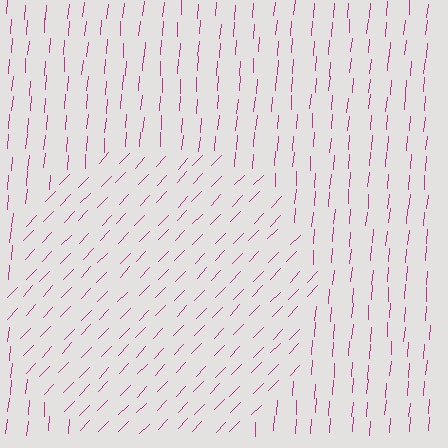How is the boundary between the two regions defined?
The boundary is defined purely by a change in line orientation (approximately 39 degrees difference). All lines are the same color and thickness.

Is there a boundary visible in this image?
Yes, there is a texture boundary formed by a change in line orientation.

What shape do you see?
I see a circle.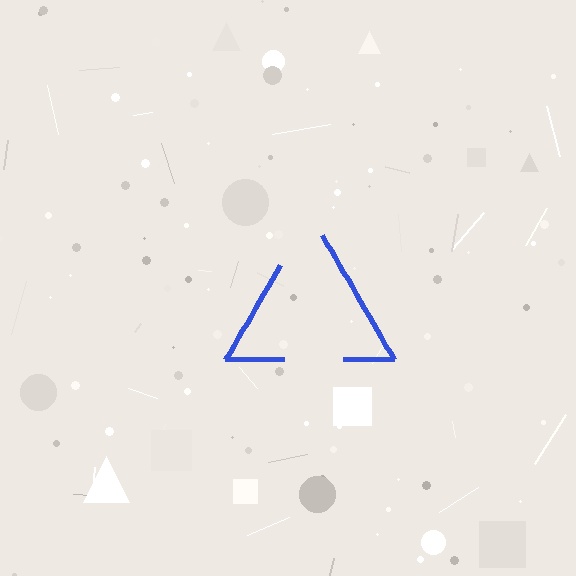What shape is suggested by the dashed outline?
The dashed outline suggests a triangle.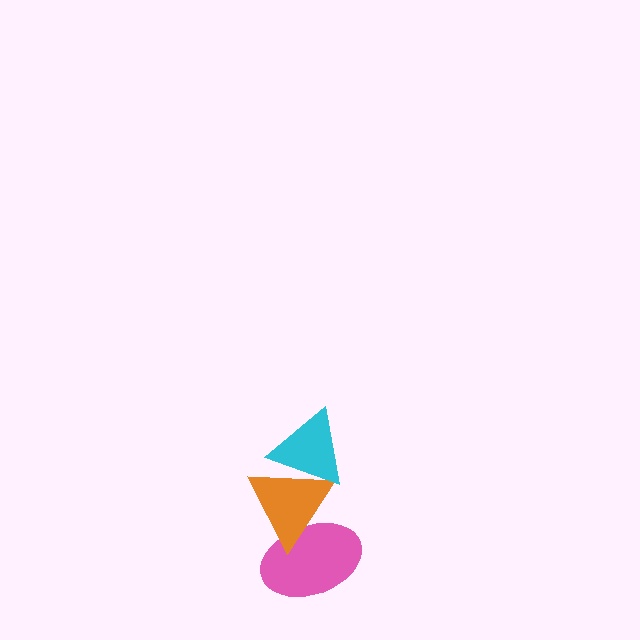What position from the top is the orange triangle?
The orange triangle is 2nd from the top.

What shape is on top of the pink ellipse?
The orange triangle is on top of the pink ellipse.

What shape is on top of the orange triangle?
The cyan triangle is on top of the orange triangle.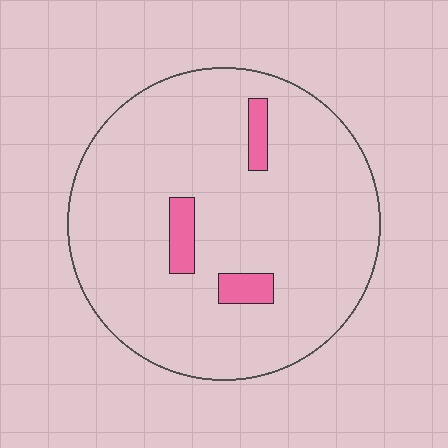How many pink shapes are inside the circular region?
3.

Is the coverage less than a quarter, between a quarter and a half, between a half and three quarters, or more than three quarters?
Less than a quarter.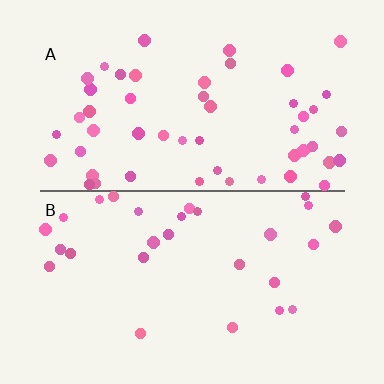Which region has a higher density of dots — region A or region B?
A (the top).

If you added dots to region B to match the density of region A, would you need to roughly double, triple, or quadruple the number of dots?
Approximately double.